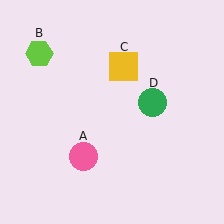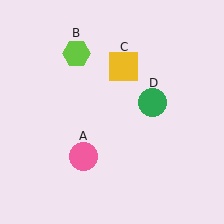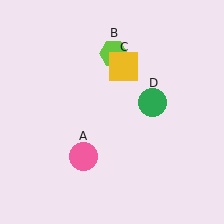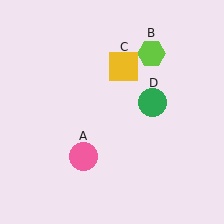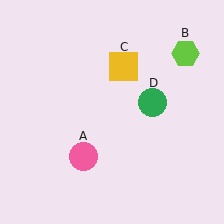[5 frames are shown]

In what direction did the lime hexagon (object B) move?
The lime hexagon (object B) moved right.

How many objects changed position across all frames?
1 object changed position: lime hexagon (object B).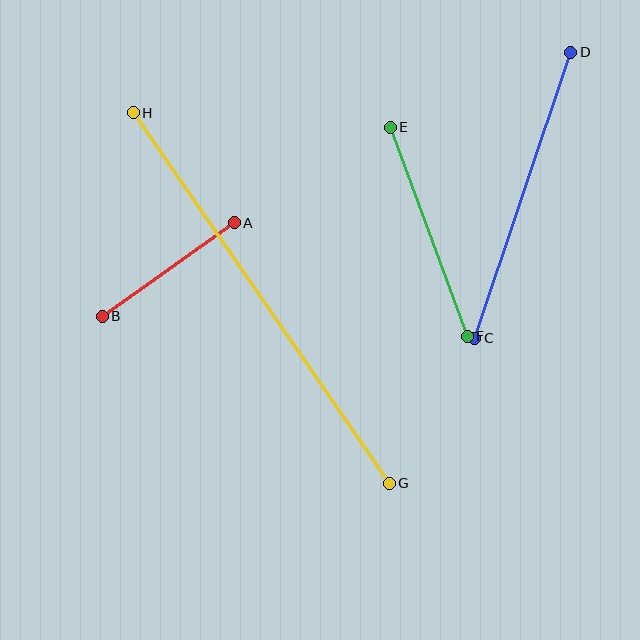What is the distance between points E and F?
The distance is approximately 223 pixels.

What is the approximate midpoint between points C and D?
The midpoint is at approximately (523, 195) pixels.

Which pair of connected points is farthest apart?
Points G and H are farthest apart.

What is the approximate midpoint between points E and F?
The midpoint is at approximately (429, 232) pixels.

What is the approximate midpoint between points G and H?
The midpoint is at approximately (261, 298) pixels.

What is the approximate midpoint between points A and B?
The midpoint is at approximately (168, 269) pixels.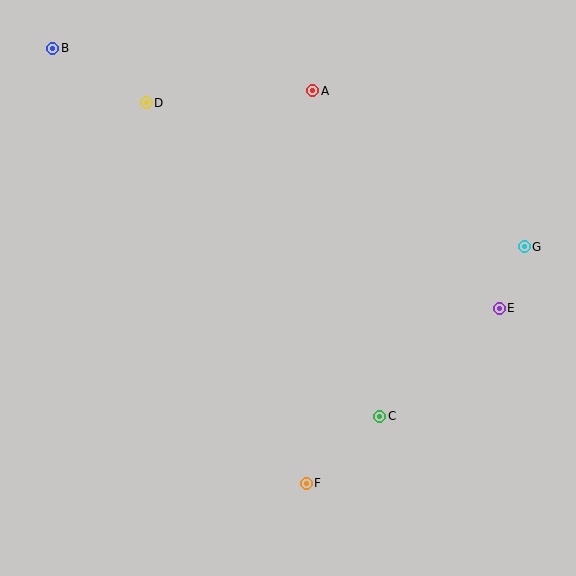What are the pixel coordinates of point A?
Point A is at (313, 91).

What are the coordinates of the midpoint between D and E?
The midpoint between D and E is at (323, 205).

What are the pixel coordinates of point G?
Point G is at (524, 247).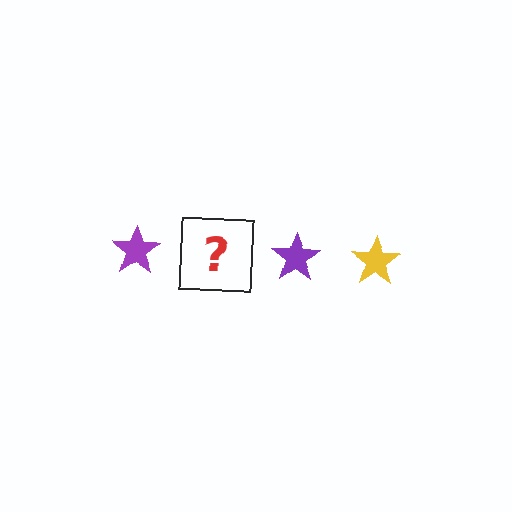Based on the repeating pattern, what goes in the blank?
The blank should be a yellow star.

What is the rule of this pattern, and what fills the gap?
The rule is that the pattern cycles through purple, yellow stars. The gap should be filled with a yellow star.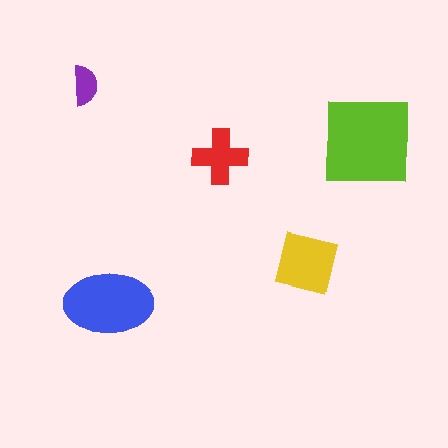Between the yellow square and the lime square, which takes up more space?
The lime square.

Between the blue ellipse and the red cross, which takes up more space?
The blue ellipse.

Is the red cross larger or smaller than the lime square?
Smaller.